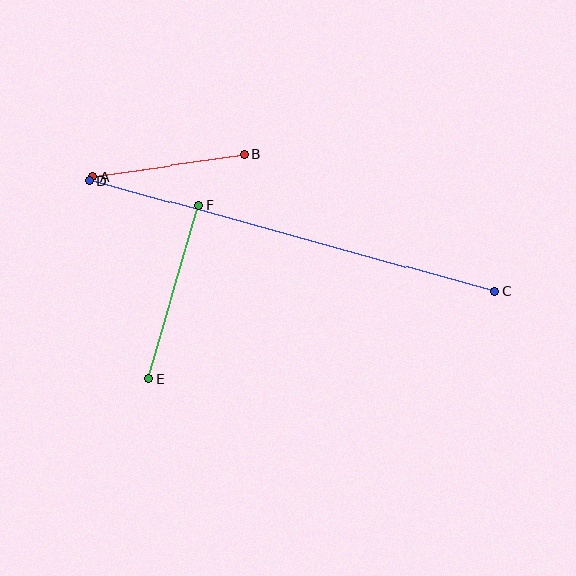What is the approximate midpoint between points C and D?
The midpoint is at approximately (292, 236) pixels.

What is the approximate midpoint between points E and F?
The midpoint is at approximately (174, 292) pixels.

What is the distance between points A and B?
The distance is approximately 154 pixels.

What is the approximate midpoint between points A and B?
The midpoint is at approximately (168, 166) pixels.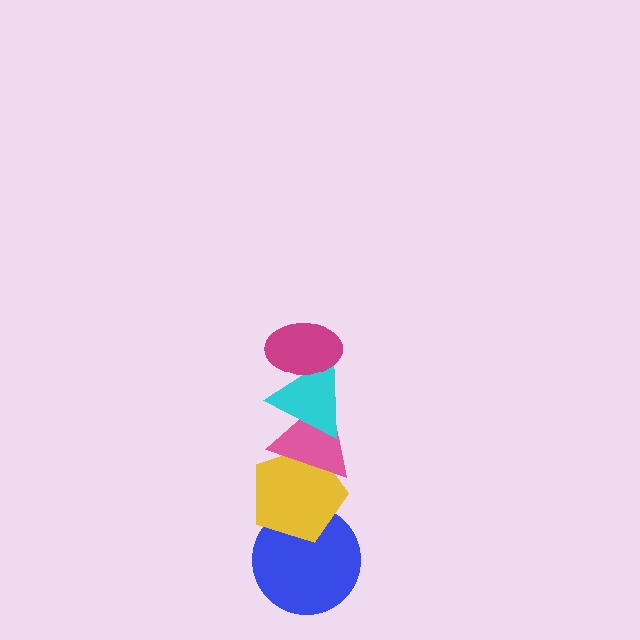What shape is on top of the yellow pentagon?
The pink triangle is on top of the yellow pentagon.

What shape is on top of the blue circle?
The yellow pentagon is on top of the blue circle.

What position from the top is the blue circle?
The blue circle is 5th from the top.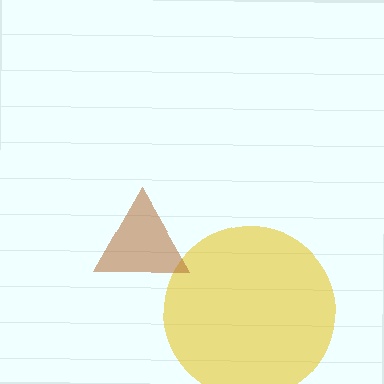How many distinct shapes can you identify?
There are 2 distinct shapes: a yellow circle, a brown triangle.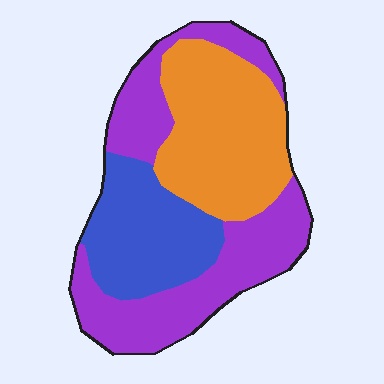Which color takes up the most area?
Purple, at roughly 40%.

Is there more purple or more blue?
Purple.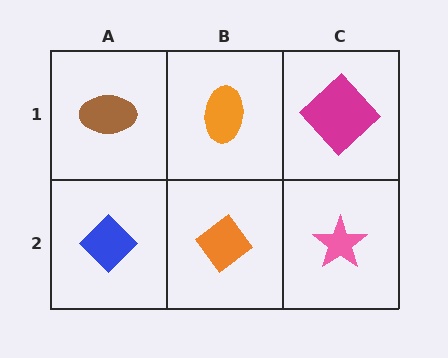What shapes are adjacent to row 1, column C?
A pink star (row 2, column C), an orange ellipse (row 1, column B).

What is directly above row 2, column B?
An orange ellipse.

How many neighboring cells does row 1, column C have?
2.